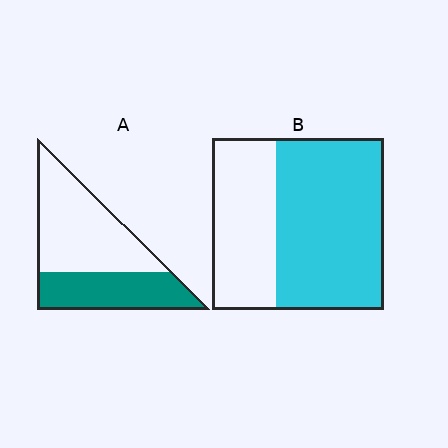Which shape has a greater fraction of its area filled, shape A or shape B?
Shape B.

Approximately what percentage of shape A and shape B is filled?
A is approximately 40% and B is approximately 65%.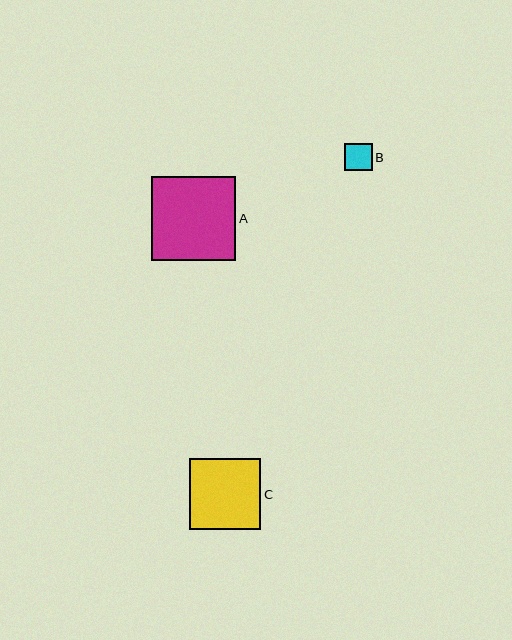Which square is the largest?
Square A is the largest with a size of approximately 84 pixels.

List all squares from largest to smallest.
From largest to smallest: A, C, B.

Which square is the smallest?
Square B is the smallest with a size of approximately 28 pixels.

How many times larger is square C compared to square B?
Square C is approximately 2.6 times the size of square B.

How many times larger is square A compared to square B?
Square A is approximately 3.1 times the size of square B.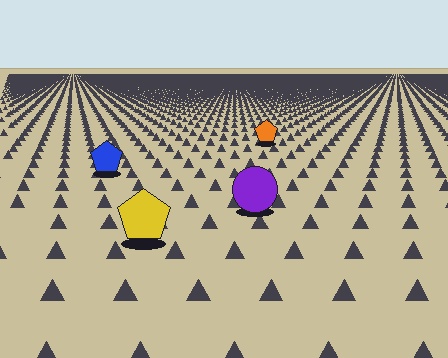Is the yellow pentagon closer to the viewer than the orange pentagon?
Yes. The yellow pentagon is closer — you can tell from the texture gradient: the ground texture is coarser near it.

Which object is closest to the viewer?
The yellow pentagon is closest. The texture marks near it are larger and more spread out.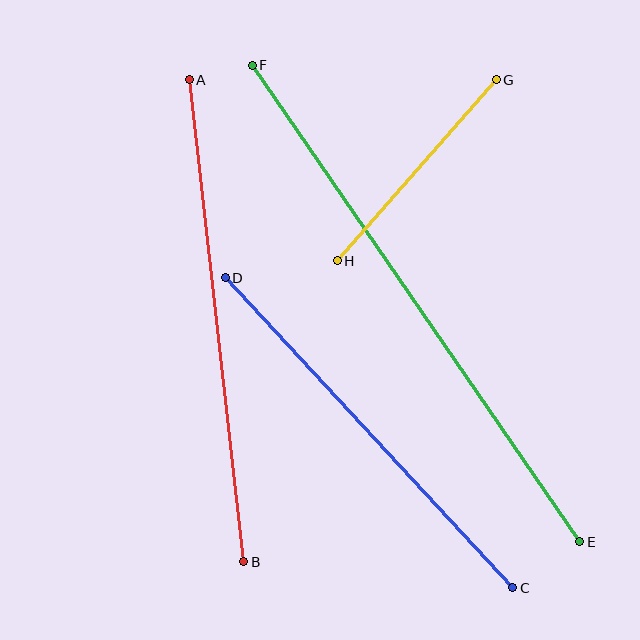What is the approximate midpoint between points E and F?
The midpoint is at approximately (416, 304) pixels.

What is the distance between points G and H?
The distance is approximately 241 pixels.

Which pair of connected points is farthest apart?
Points E and F are farthest apart.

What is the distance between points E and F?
The distance is approximately 578 pixels.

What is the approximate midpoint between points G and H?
The midpoint is at approximately (417, 170) pixels.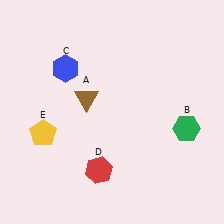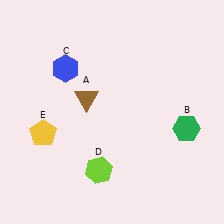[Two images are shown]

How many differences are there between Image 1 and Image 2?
There is 1 difference between the two images.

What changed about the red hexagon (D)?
In Image 1, D is red. In Image 2, it changed to lime.